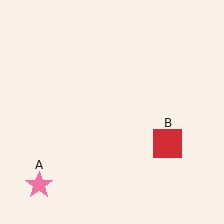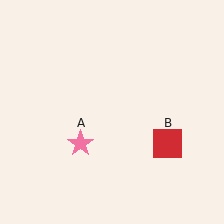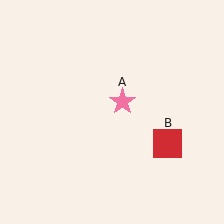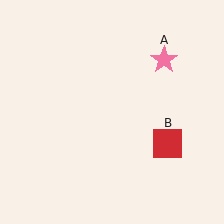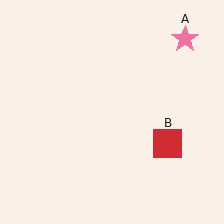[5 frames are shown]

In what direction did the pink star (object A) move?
The pink star (object A) moved up and to the right.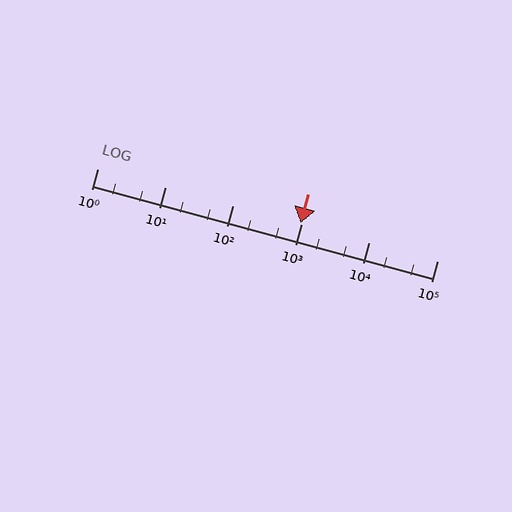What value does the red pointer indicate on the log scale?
The pointer indicates approximately 990.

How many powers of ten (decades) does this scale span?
The scale spans 5 decades, from 1 to 100000.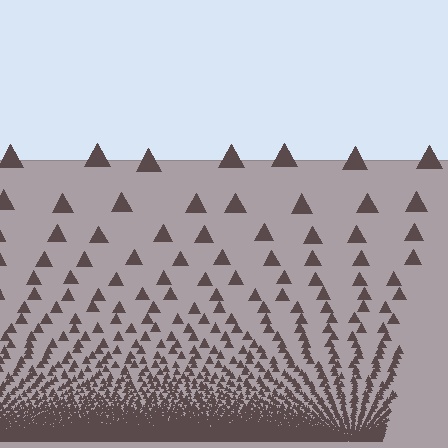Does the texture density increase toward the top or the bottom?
Density increases toward the bottom.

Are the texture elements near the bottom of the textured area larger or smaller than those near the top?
Smaller. The gradient is inverted — elements near the bottom are smaller and denser.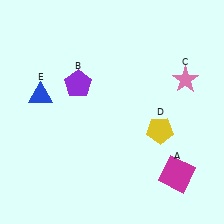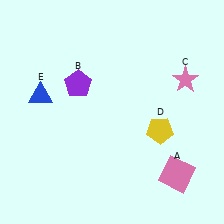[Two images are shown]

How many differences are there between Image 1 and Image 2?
There is 1 difference between the two images.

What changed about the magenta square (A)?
In Image 1, A is magenta. In Image 2, it changed to pink.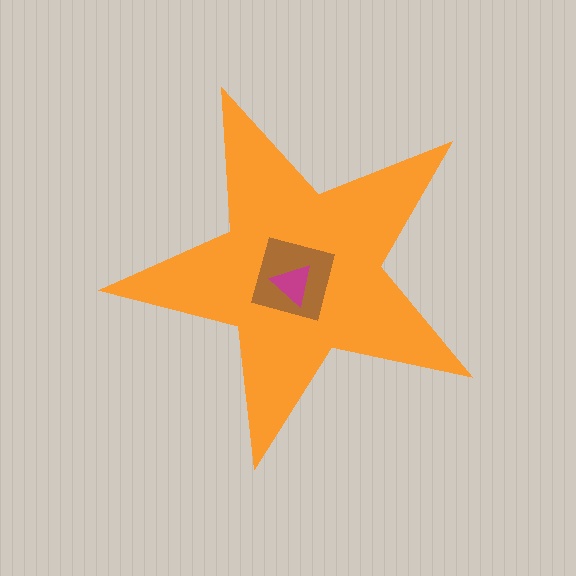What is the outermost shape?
The orange star.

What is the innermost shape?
The magenta triangle.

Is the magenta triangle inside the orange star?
Yes.